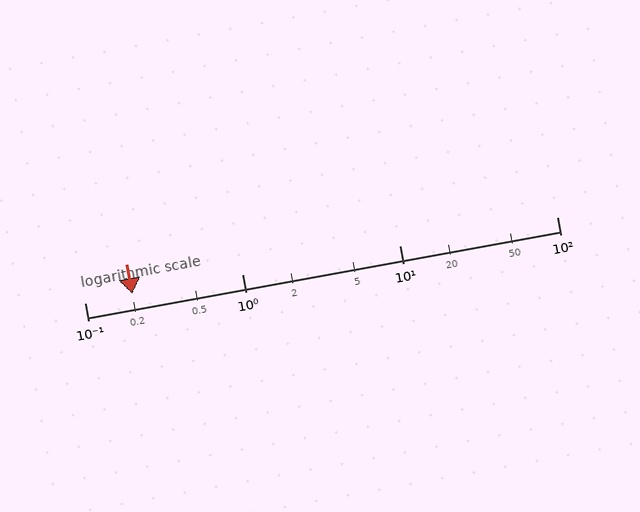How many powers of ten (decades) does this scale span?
The scale spans 3 decades, from 0.1 to 100.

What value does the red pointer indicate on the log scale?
The pointer indicates approximately 0.2.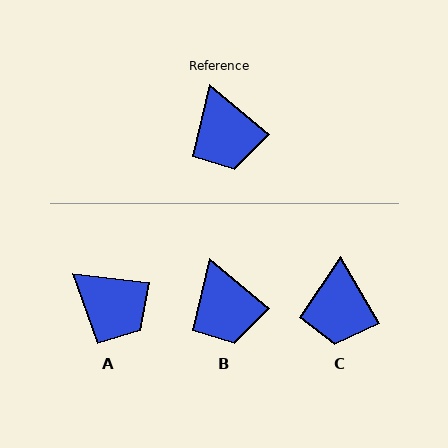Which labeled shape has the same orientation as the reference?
B.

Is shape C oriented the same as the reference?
No, it is off by about 20 degrees.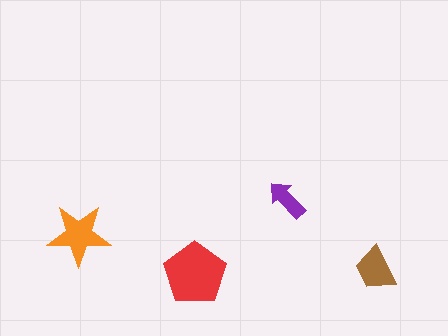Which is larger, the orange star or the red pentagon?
The red pentagon.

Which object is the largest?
The red pentagon.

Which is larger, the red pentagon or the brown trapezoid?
The red pentagon.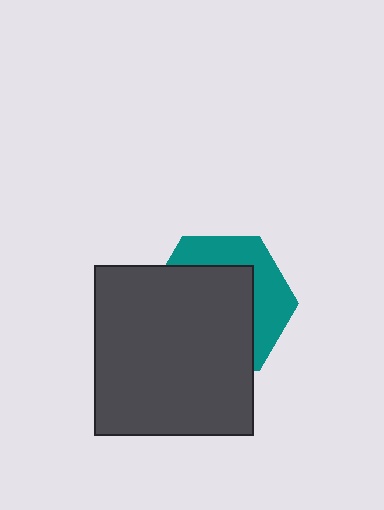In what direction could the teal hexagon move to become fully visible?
The teal hexagon could move toward the upper-right. That would shift it out from behind the dark gray rectangle entirely.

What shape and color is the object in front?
The object in front is a dark gray rectangle.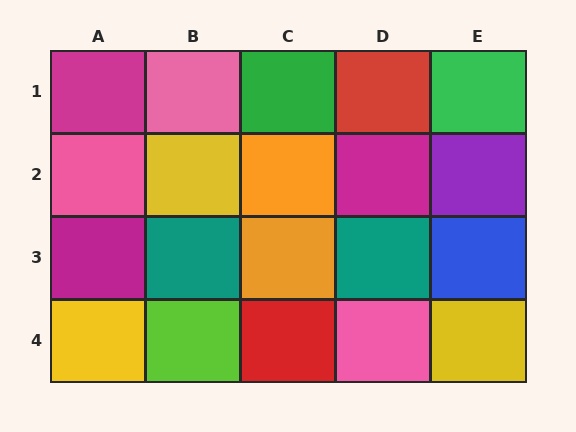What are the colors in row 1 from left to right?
Magenta, pink, green, red, green.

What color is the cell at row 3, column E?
Blue.